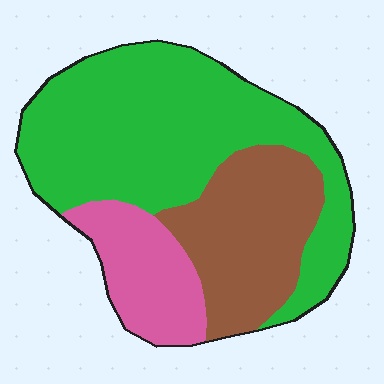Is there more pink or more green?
Green.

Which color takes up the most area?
Green, at roughly 55%.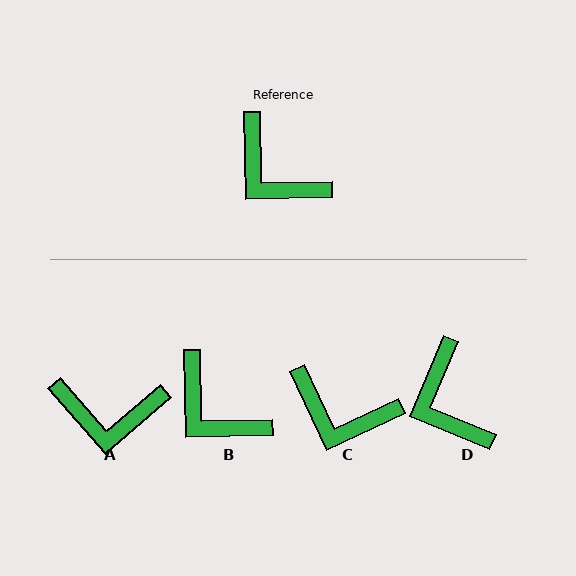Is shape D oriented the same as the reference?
No, it is off by about 24 degrees.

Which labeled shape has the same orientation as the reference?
B.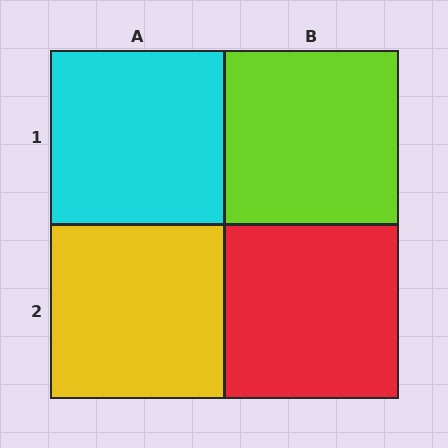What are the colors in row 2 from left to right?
Yellow, red.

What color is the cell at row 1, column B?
Lime.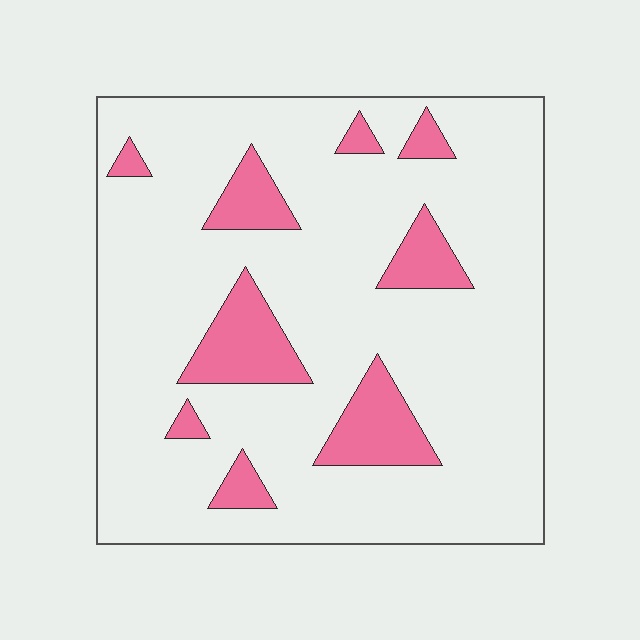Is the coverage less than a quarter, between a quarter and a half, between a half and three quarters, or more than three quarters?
Less than a quarter.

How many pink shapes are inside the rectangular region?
9.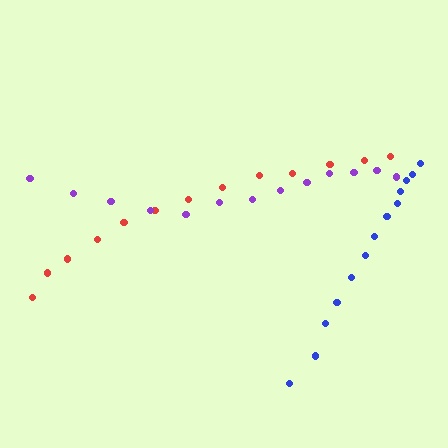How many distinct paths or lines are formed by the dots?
There are 3 distinct paths.